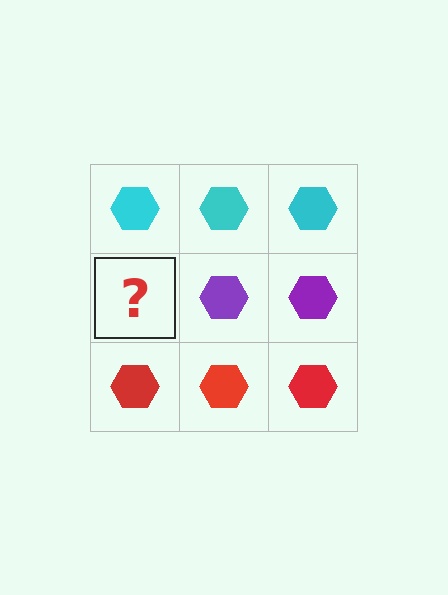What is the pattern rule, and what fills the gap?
The rule is that each row has a consistent color. The gap should be filled with a purple hexagon.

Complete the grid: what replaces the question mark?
The question mark should be replaced with a purple hexagon.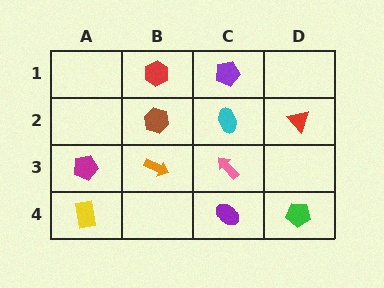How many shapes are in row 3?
3 shapes.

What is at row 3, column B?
An orange arrow.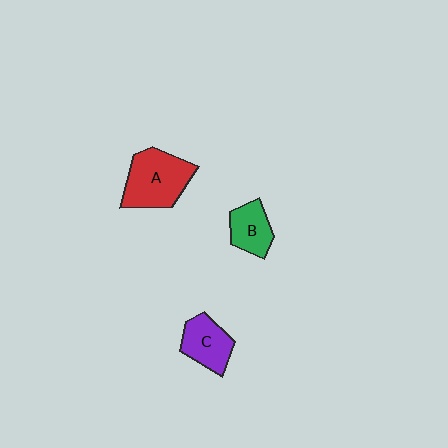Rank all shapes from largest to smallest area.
From largest to smallest: A (red), C (purple), B (green).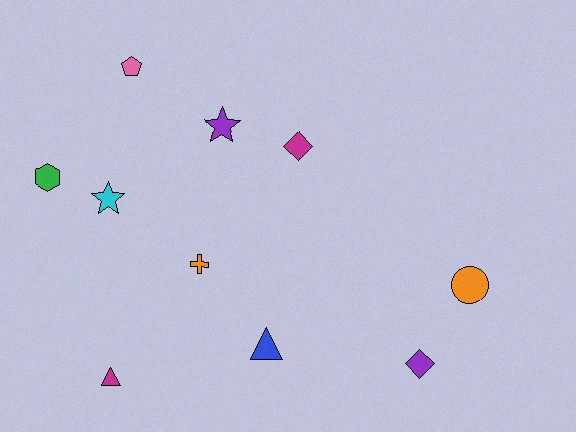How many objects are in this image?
There are 10 objects.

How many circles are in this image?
There is 1 circle.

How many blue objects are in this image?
There is 1 blue object.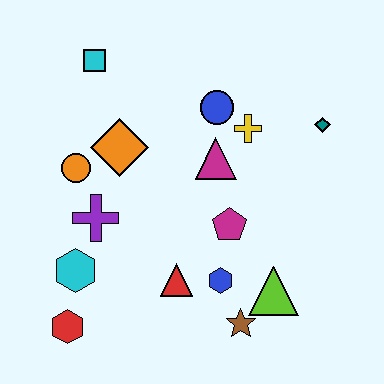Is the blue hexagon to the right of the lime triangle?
No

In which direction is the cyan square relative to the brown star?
The cyan square is above the brown star.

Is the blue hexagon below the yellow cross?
Yes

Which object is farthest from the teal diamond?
The red hexagon is farthest from the teal diamond.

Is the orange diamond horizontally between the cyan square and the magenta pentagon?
Yes